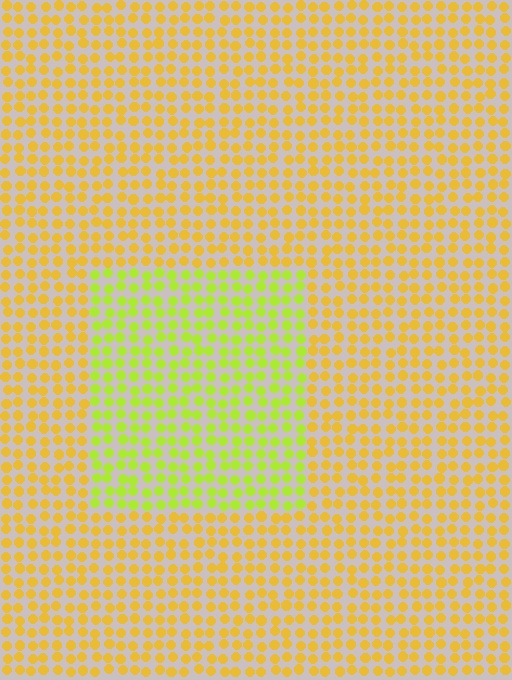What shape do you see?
I see a rectangle.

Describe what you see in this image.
The image is filled with small yellow elements in a uniform arrangement. A rectangle-shaped region is visible where the elements are tinted to a slightly different hue, forming a subtle color boundary.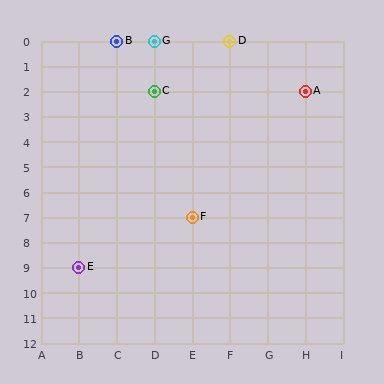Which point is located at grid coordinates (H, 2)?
Point A is at (H, 2).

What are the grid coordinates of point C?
Point C is at grid coordinates (D, 2).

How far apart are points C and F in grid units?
Points C and F are 1 column and 5 rows apart (about 5.1 grid units diagonally).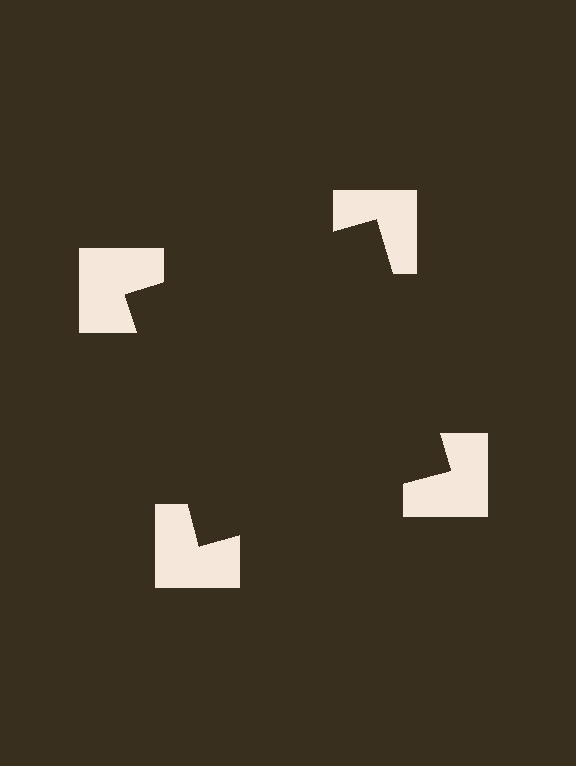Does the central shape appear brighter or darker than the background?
It typically appears slightly darker than the background, even though no actual brightness change is drawn.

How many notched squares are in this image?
There are 4 — one at each vertex of the illusory square.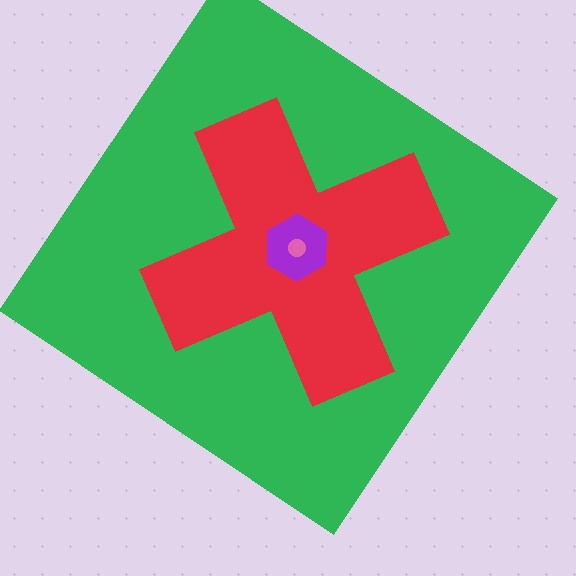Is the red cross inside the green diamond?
Yes.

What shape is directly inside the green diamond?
The red cross.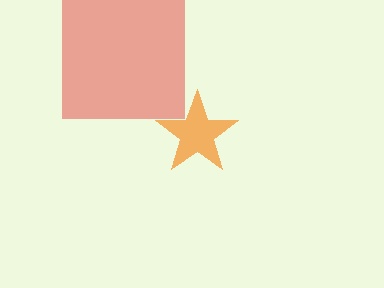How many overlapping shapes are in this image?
There are 2 overlapping shapes in the image.